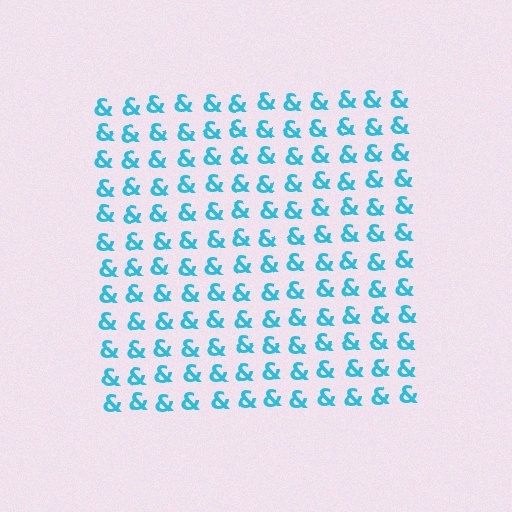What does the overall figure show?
The overall figure shows a square.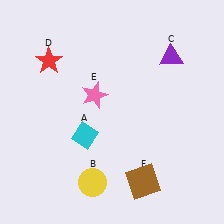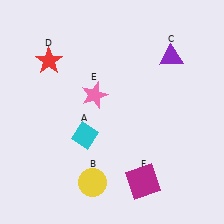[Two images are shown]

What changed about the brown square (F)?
In Image 1, F is brown. In Image 2, it changed to magenta.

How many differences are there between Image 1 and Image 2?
There is 1 difference between the two images.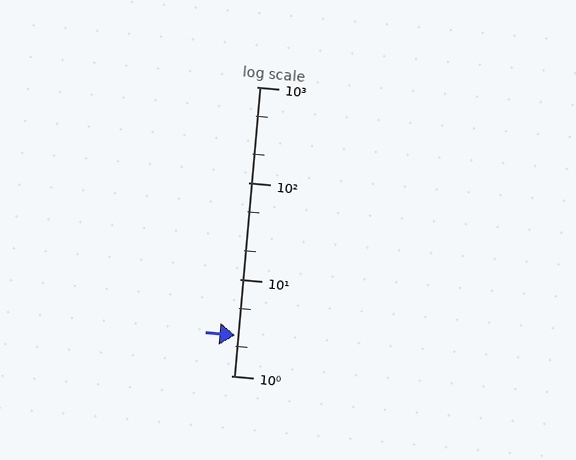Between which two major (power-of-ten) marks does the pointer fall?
The pointer is between 1 and 10.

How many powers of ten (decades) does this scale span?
The scale spans 3 decades, from 1 to 1000.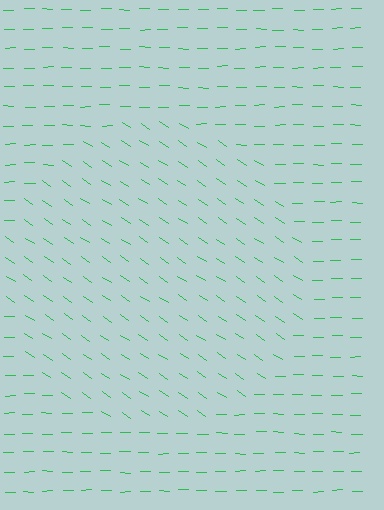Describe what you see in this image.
The image is filled with small green line segments. A circle region in the image has lines oriented differently from the surrounding lines, creating a visible texture boundary.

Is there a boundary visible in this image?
Yes, there is a texture boundary formed by a change in line orientation.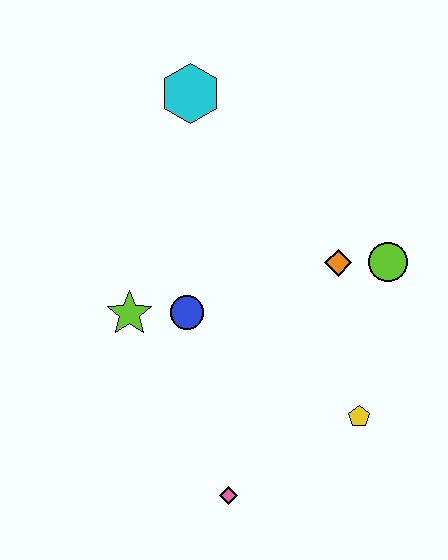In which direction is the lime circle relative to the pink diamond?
The lime circle is above the pink diamond.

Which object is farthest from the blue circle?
The cyan hexagon is farthest from the blue circle.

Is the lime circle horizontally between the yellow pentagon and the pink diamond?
No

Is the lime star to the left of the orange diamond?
Yes